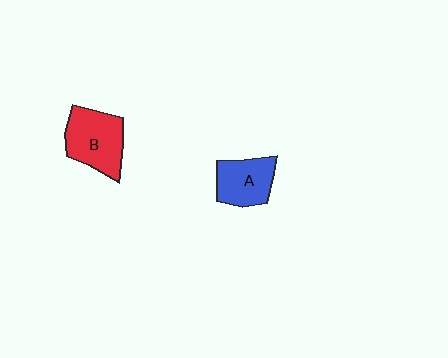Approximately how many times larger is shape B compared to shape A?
Approximately 1.3 times.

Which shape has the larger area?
Shape B (red).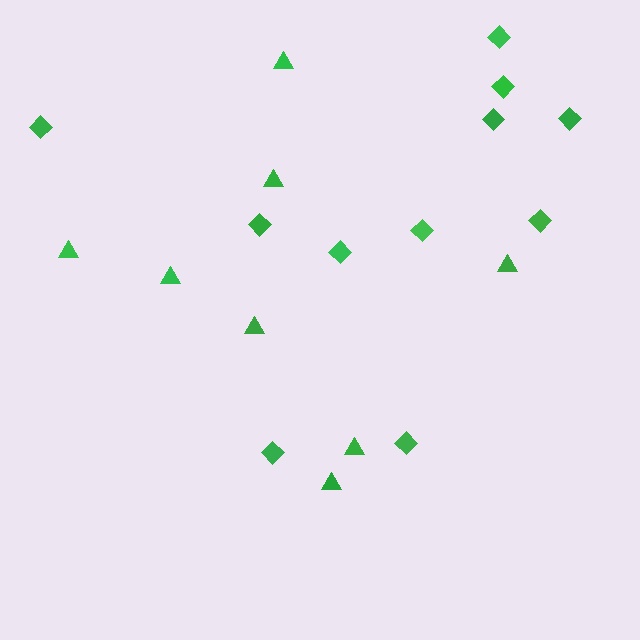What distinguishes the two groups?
There are 2 groups: one group of diamonds (11) and one group of triangles (8).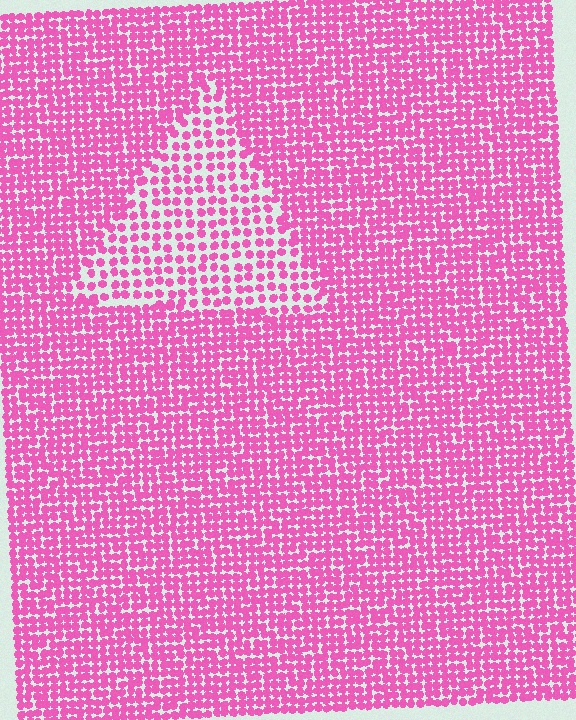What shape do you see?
I see a triangle.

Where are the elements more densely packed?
The elements are more densely packed outside the triangle boundary.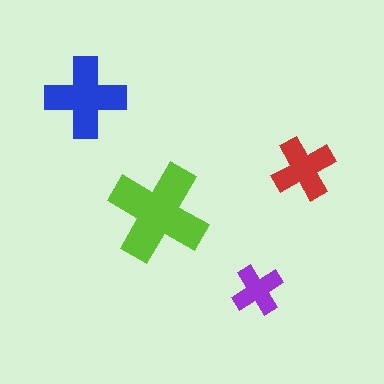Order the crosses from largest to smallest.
the lime one, the blue one, the red one, the purple one.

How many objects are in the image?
There are 4 objects in the image.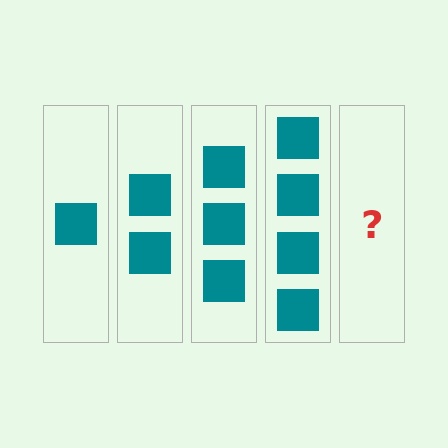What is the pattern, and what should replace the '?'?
The pattern is that each step adds one more square. The '?' should be 5 squares.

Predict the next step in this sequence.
The next step is 5 squares.